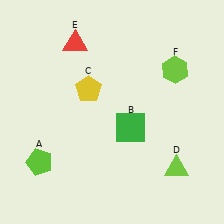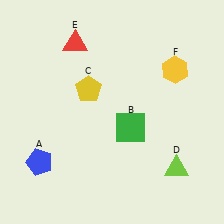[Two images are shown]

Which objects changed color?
A changed from lime to blue. F changed from lime to yellow.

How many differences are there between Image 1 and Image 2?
There are 2 differences between the two images.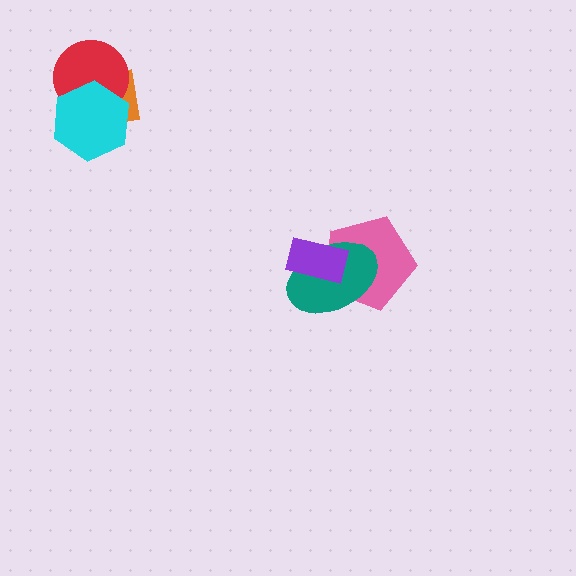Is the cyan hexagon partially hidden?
No, no other shape covers it.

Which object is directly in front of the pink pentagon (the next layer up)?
The teal ellipse is directly in front of the pink pentagon.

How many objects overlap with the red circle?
2 objects overlap with the red circle.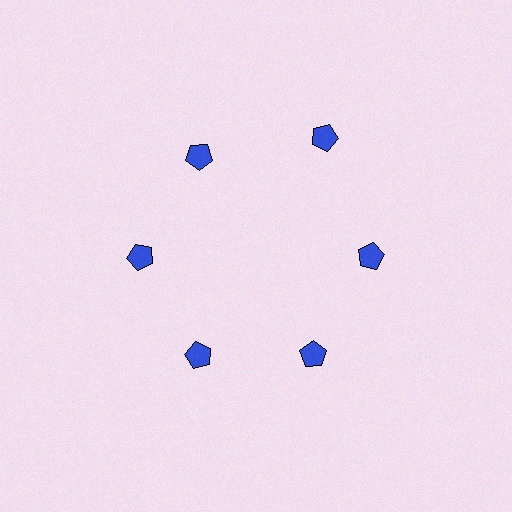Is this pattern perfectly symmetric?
No. The 6 blue pentagons are arranged in a ring, but one element near the 1 o'clock position is pushed outward from the center, breaking the 6-fold rotational symmetry.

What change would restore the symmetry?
The symmetry would be restored by moving it inward, back onto the ring so that all 6 pentagons sit at equal angles and equal distance from the center.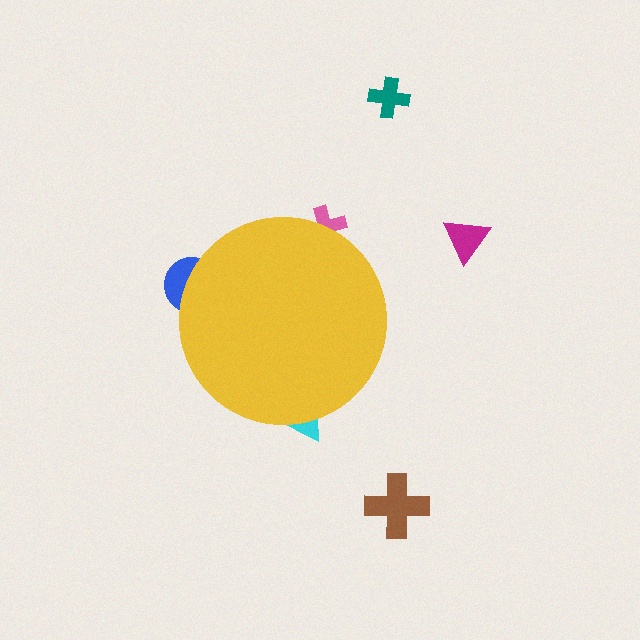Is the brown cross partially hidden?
No, the brown cross is fully visible.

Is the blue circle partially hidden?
Yes, the blue circle is partially hidden behind the yellow circle.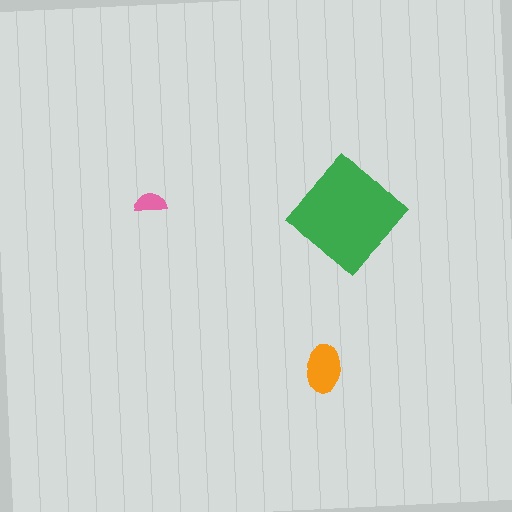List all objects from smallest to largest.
The pink semicircle, the orange ellipse, the green diamond.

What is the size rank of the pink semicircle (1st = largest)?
3rd.